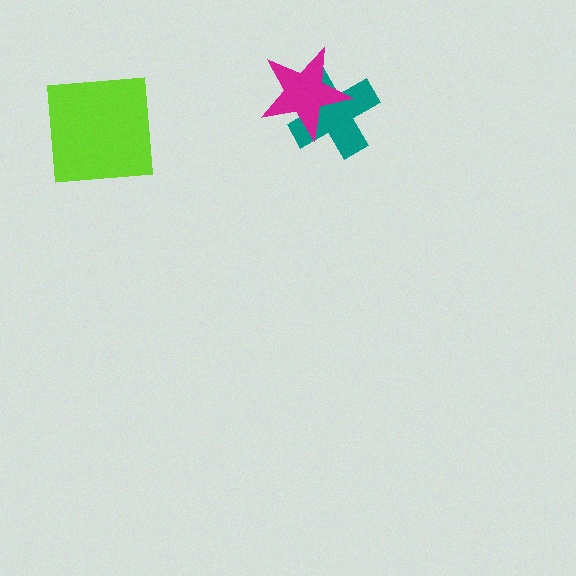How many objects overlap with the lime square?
0 objects overlap with the lime square.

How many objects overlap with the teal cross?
1 object overlaps with the teal cross.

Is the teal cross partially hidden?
Yes, it is partially covered by another shape.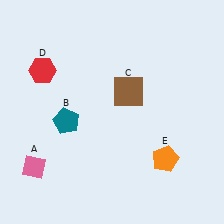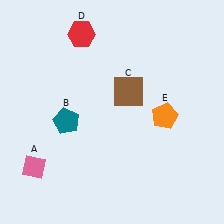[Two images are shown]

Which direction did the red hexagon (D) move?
The red hexagon (D) moved right.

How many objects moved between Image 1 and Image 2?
2 objects moved between the two images.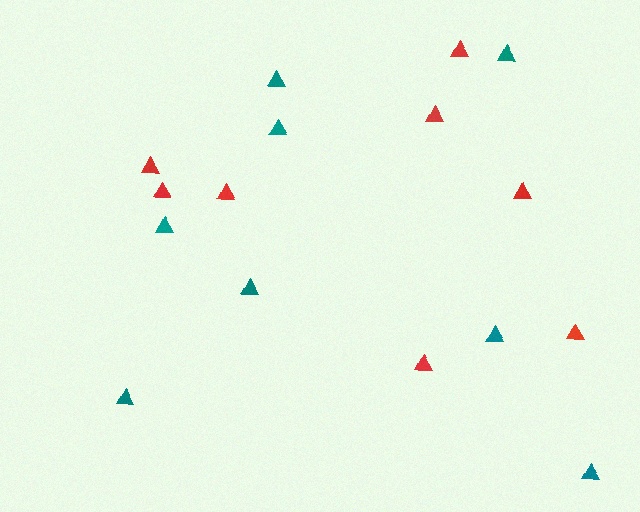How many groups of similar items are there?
There are 2 groups: one group of teal triangles (8) and one group of red triangles (8).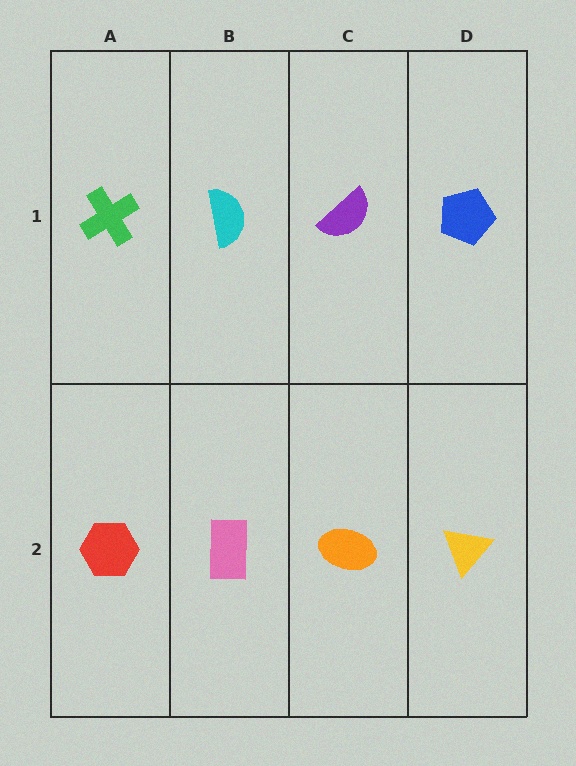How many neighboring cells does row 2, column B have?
3.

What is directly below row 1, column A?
A red hexagon.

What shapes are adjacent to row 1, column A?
A red hexagon (row 2, column A), a cyan semicircle (row 1, column B).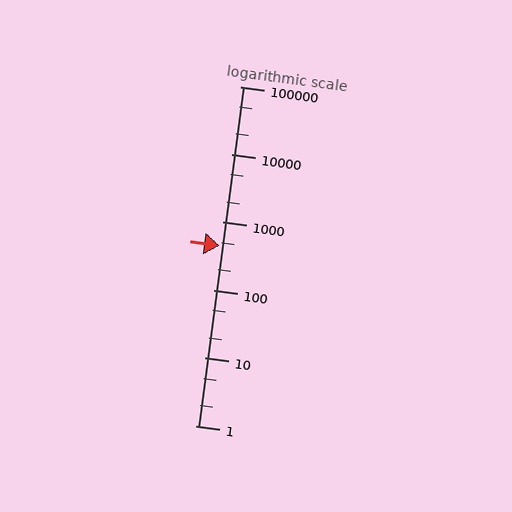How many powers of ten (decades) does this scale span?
The scale spans 5 decades, from 1 to 100000.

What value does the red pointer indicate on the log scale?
The pointer indicates approximately 450.